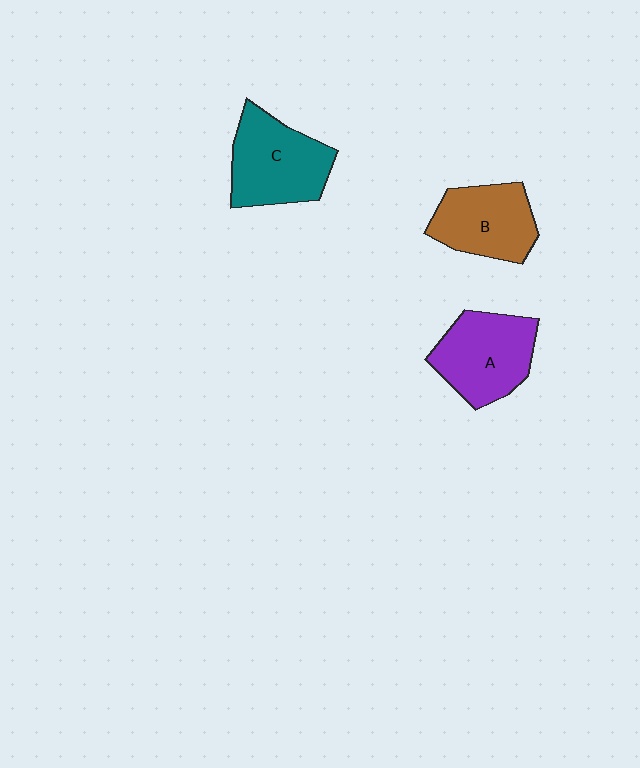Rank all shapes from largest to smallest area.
From largest to smallest: C (teal), A (purple), B (brown).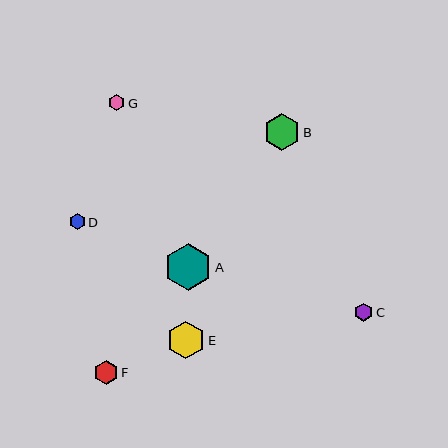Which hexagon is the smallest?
Hexagon G is the smallest with a size of approximately 16 pixels.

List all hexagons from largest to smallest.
From largest to smallest: A, E, B, F, C, D, G.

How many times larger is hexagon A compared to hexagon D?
Hexagon A is approximately 2.9 times the size of hexagon D.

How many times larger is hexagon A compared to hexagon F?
Hexagon A is approximately 1.9 times the size of hexagon F.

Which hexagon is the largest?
Hexagon A is the largest with a size of approximately 47 pixels.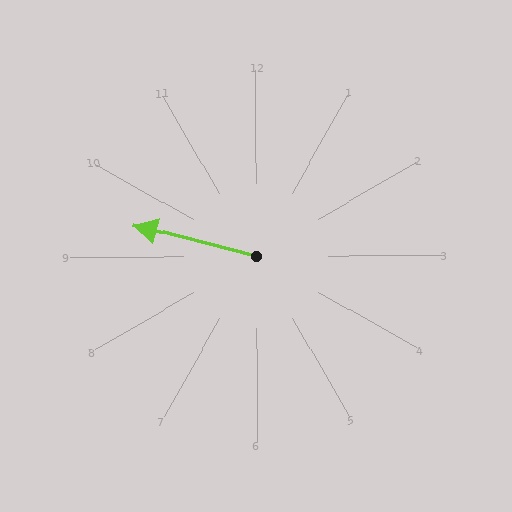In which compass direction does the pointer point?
West.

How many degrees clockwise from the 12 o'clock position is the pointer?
Approximately 285 degrees.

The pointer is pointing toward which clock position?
Roughly 9 o'clock.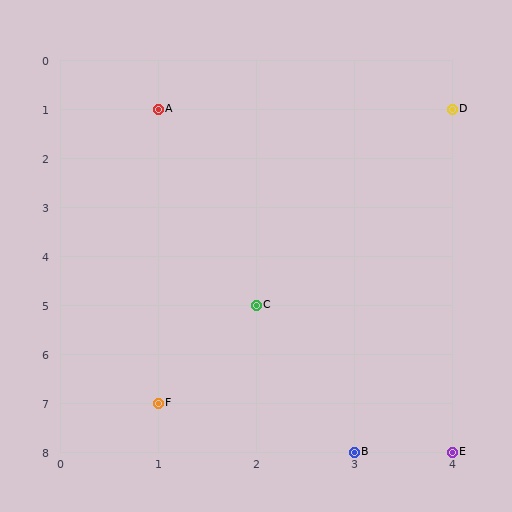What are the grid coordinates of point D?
Point D is at grid coordinates (4, 1).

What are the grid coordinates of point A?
Point A is at grid coordinates (1, 1).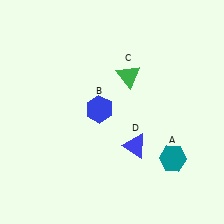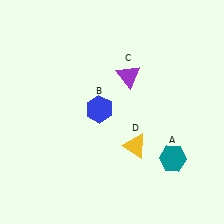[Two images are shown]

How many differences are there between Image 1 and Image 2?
There are 2 differences between the two images.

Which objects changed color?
C changed from green to purple. D changed from blue to yellow.